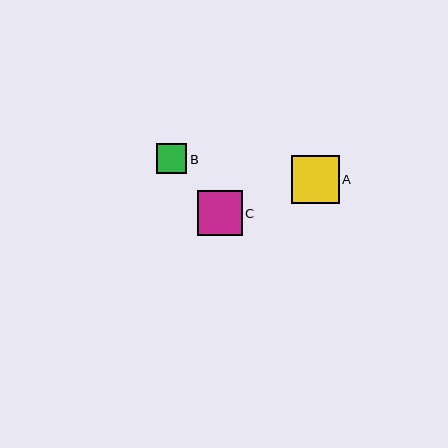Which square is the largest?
Square A is the largest with a size of approximately 48 pixels.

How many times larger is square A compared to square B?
Square A is approximately 1.6 times the size of square B.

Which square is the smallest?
Square B is the smallest with a size of approximately 30 pixels.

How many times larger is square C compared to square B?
Square C is approximately 1.5 times the size of square B.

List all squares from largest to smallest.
From largest to smallest: A, C, B.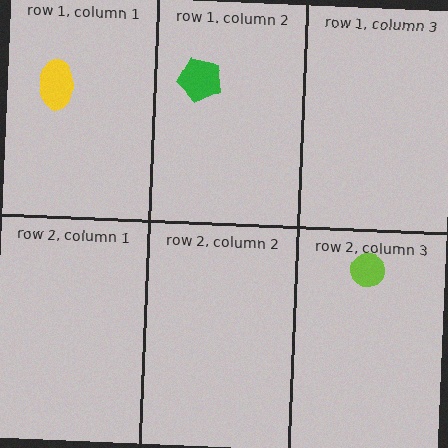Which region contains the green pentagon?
The row 1, column 2 region.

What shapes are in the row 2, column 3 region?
The lime circle.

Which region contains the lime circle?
The row 2, column 3 region.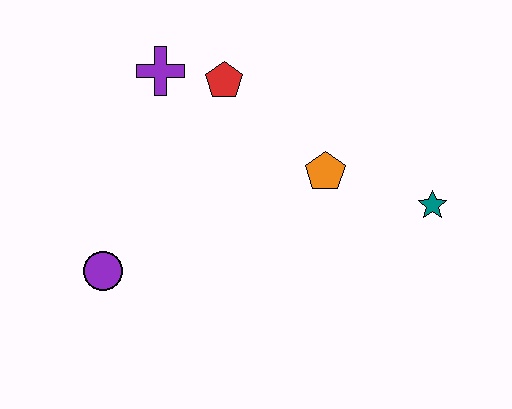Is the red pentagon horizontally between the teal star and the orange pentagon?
No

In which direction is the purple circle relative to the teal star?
The purple circle is to the left of the teal star.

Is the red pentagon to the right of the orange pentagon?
No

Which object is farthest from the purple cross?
The teal star is farthest from the purple cross.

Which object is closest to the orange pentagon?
The teal star is closest to the orange pentagon.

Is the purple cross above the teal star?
Yes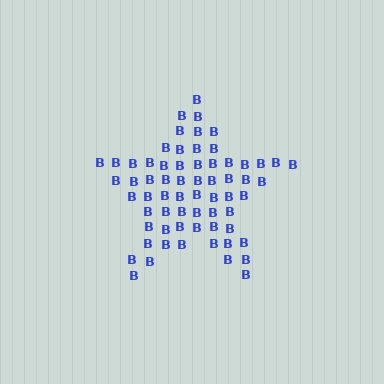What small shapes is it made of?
It is made of small letter B's.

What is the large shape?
The large shape is a star.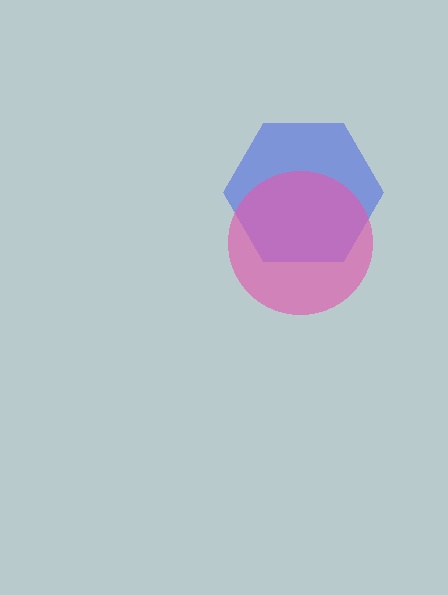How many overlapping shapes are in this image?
There are 2 overlapping shapes in the image.